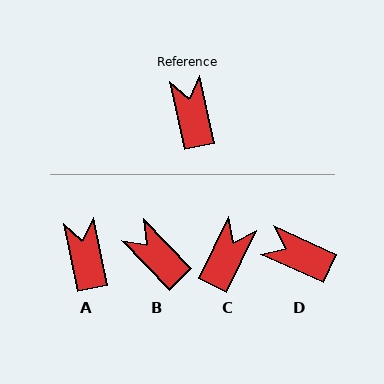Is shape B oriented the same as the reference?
No, it is off by about 33 degrees.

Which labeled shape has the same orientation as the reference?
A.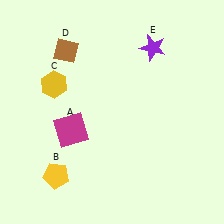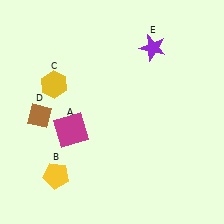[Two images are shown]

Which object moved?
The brown diamond (D) moved down.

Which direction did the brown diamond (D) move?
The brown diamond (D) moved down.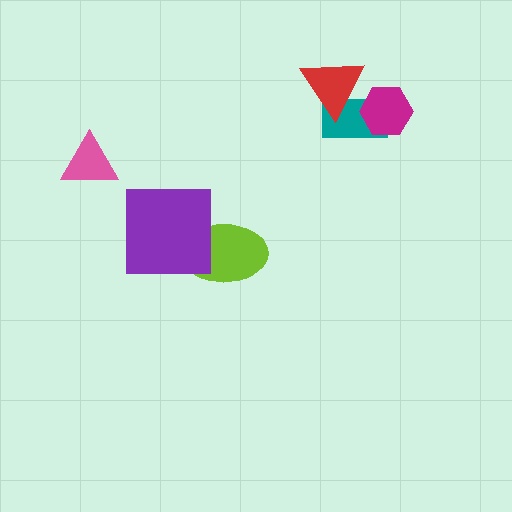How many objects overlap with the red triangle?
1 object overlaps with the red triangle.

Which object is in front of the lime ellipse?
The purple square is in front of the lime ellipse.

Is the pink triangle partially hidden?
No, no other shape covers it.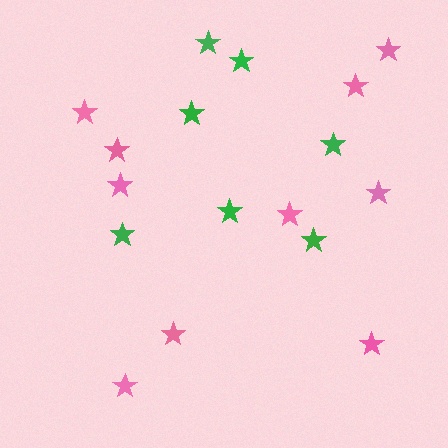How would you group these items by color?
There are 2 groups: one group of green stars (7) and one group of pink stars (10).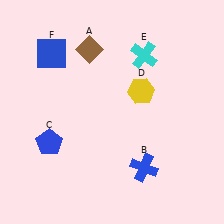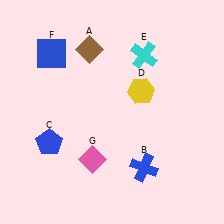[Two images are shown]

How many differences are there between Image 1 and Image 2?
There is 1 difference between the two images.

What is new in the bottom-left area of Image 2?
A pink diamond (G) was added in the bottom-left area of Image 2.